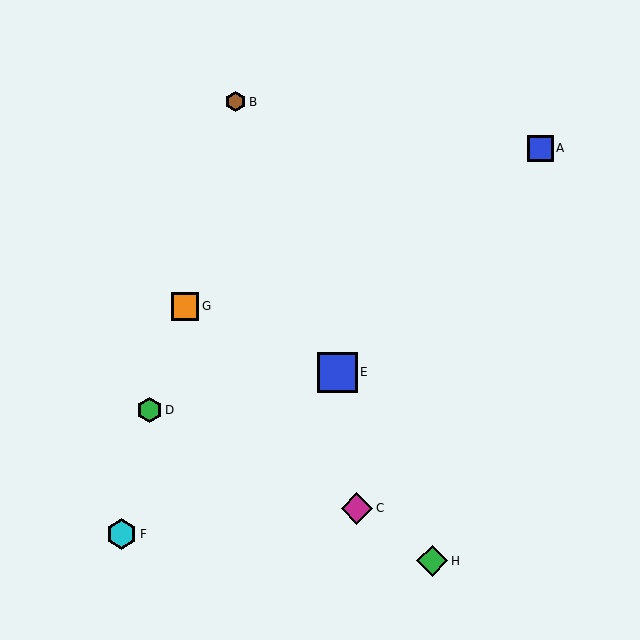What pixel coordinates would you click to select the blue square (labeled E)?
Click at (338, 372) to select the blue square E.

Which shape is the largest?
The blue square (labeled E) is the largest.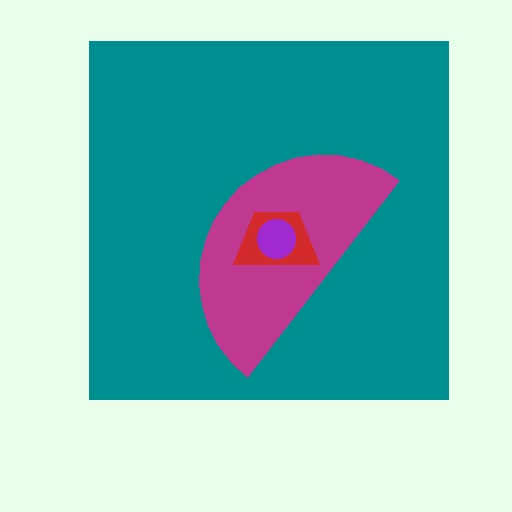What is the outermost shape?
The teal square.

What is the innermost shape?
The purple circle.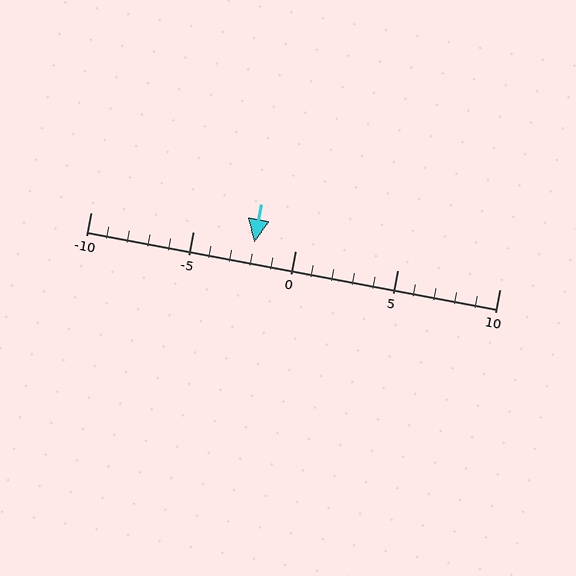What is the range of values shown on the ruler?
The ruler shows values from -10 to 10.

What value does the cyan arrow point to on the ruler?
The cyan arrow points to approximately -2.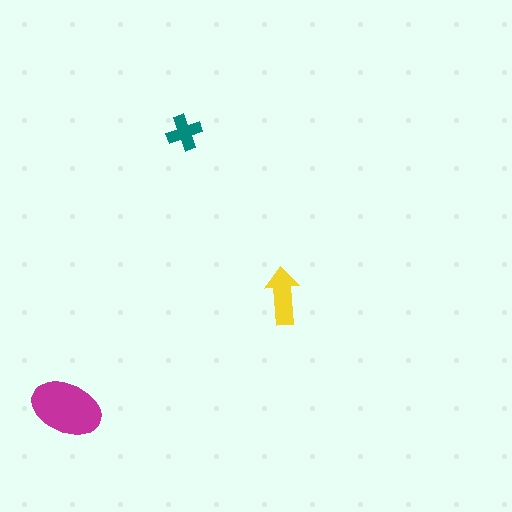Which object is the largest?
The magenta ellipse.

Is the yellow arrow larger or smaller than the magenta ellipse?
Smaller.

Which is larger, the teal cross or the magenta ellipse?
The magenta ellipse.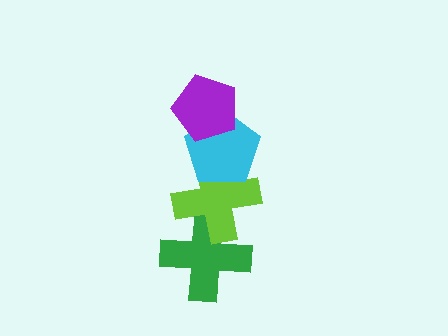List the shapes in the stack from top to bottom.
From top to bottom: the purple pentagon, the cyan pentagon, the lime cross, the green cross.